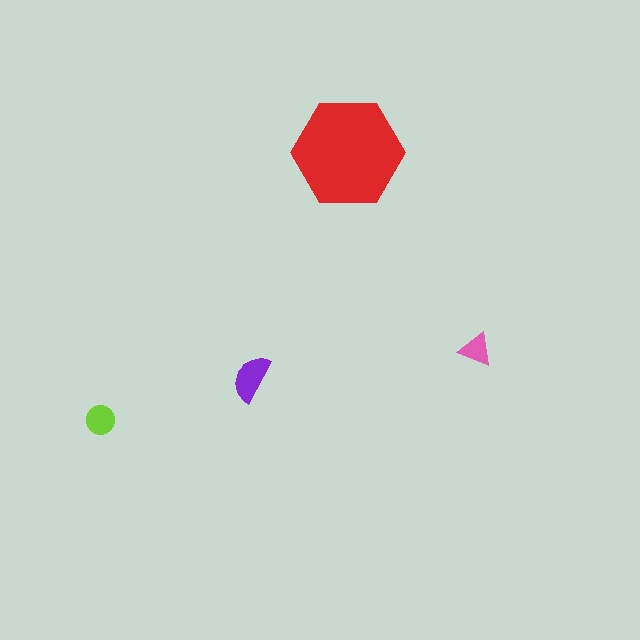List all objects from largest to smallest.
The red hexagon, the purple semicircle, the lime circle, the pink triangle.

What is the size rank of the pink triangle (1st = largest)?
4th.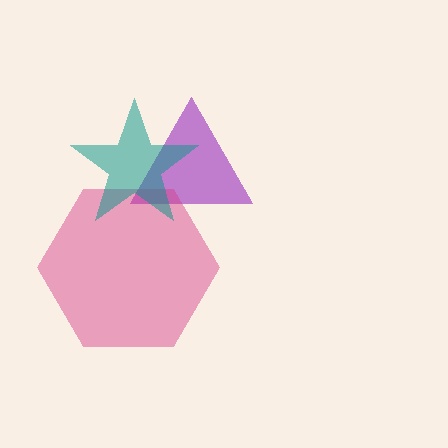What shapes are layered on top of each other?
The layered shapes are: a purple triangle, a magenta hexagon, a teal star.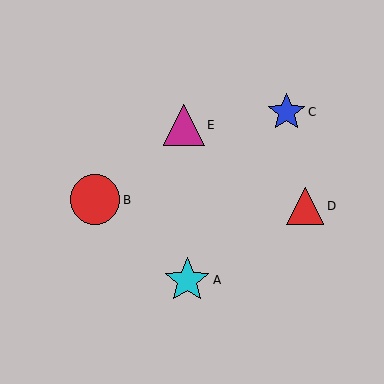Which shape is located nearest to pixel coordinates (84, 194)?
The red circle (labeled B) at (95, 200) is nearest to that location.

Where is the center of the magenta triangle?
The center of the magenta triangle is at (184, 125).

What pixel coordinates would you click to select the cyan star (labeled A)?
Click at (187, 280) to select the cyan star A.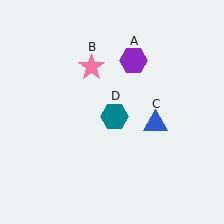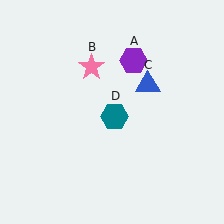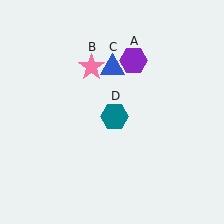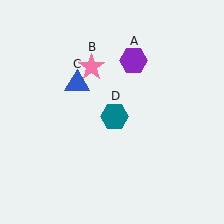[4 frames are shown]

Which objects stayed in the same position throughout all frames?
Purple hexagon (object A) and pink star (object B) and teal hexagon (object D) remained stationary.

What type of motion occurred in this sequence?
The blue triangle (object C) rotated counterclockwise around the center of the scene.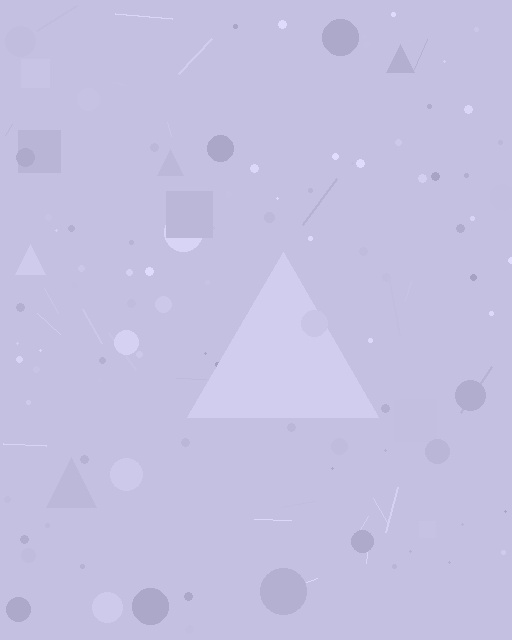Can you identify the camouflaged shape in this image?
The camouflaged shape is a triangle.